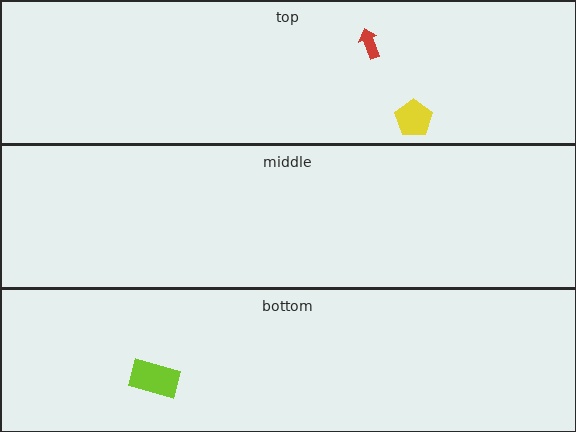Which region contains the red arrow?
The top region.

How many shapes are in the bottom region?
1.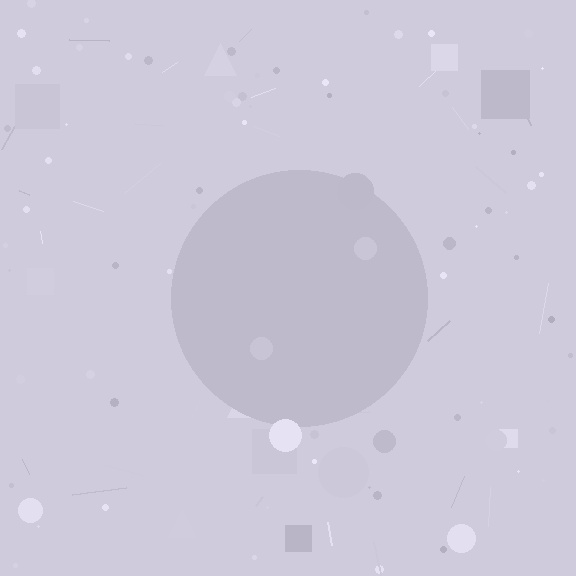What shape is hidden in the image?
A circle is hidden in the image.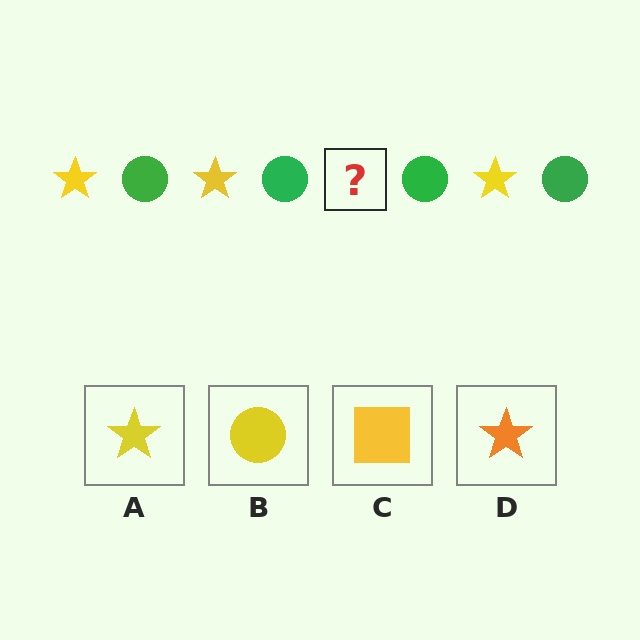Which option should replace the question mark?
Option A.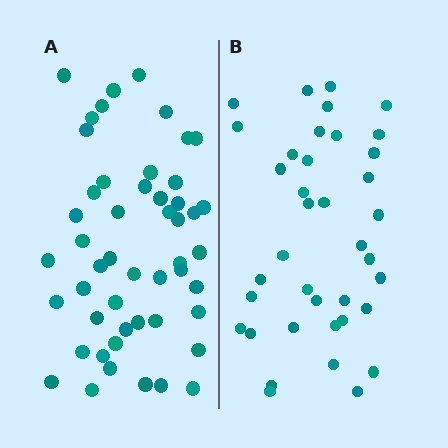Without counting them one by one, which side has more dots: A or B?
Region A (the left region) has more dots.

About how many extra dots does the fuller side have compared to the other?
Region A has roughly 12 or so more dots than region B.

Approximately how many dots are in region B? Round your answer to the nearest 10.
About 40 dots. (The exact count is 38, which rounds to 40.)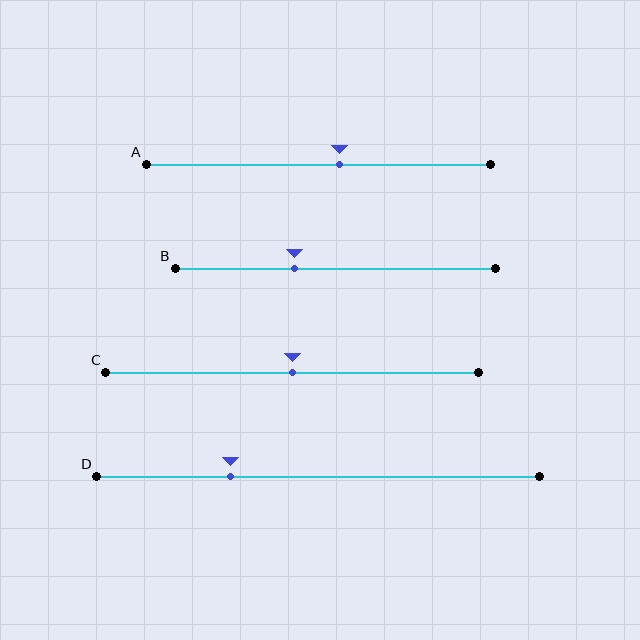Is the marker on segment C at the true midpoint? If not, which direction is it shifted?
Yes, the marker on segment C is at the true midpoint.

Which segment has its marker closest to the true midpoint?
Segment C has its marker closest to the true midpoint.